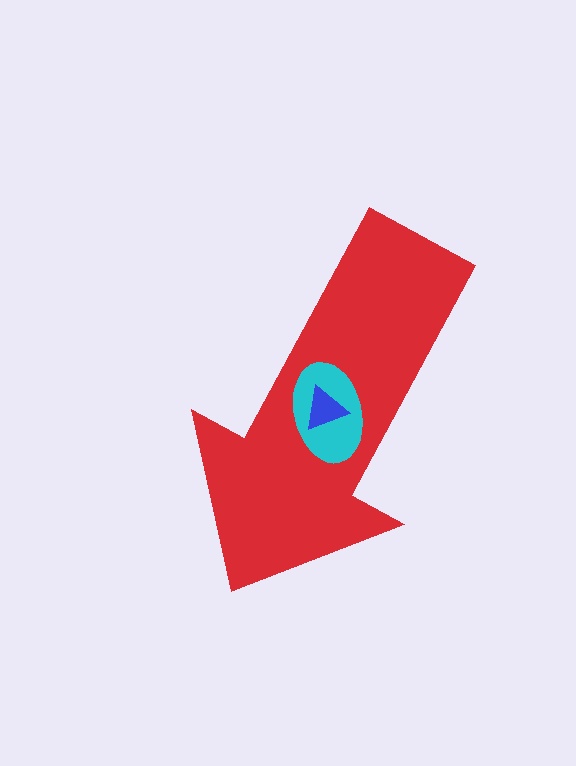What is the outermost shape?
The red arrow.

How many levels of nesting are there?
3.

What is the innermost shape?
The blue triangle.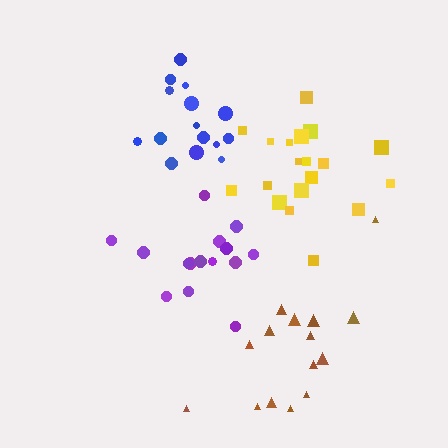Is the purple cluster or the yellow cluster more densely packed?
Purple.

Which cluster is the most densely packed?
Blue.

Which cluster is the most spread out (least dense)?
Brown.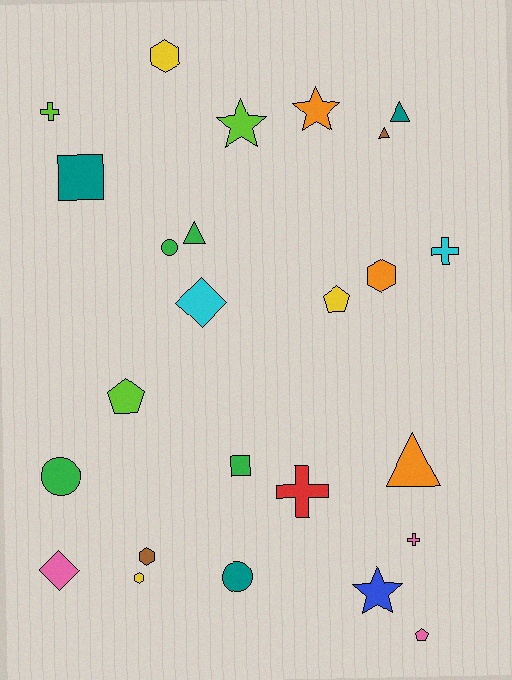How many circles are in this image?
There are 3 circles.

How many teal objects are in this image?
There are 3 teal objects.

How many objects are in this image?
There are 25 objects.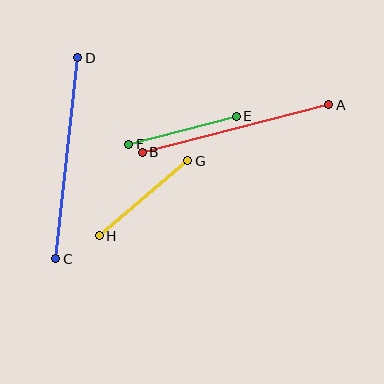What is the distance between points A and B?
The distance is approximately 193 pixels.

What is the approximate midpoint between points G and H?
The midpoint is at approximately (144, 198) pixels.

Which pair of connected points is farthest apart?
Points C and D are farthest apart.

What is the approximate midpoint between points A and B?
The midpoint is at approximately (236, 128) pixels.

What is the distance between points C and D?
The distance is approximately 202 pixels.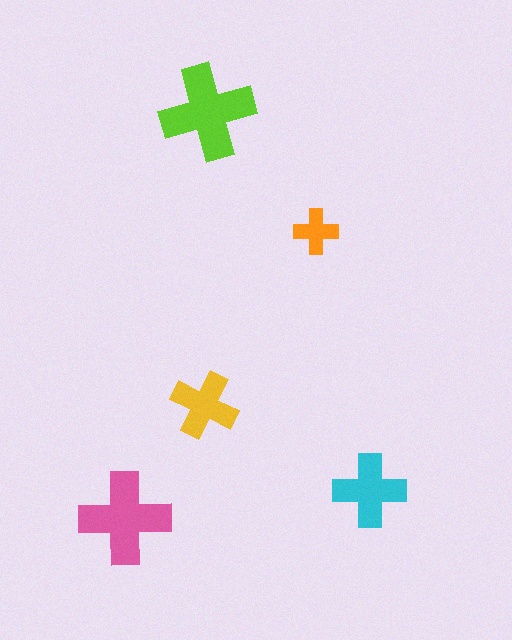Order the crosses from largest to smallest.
the lime one, the pink one, the cyan one, the yellow one, the orange one.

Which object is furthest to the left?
The pink cross is leftmost.